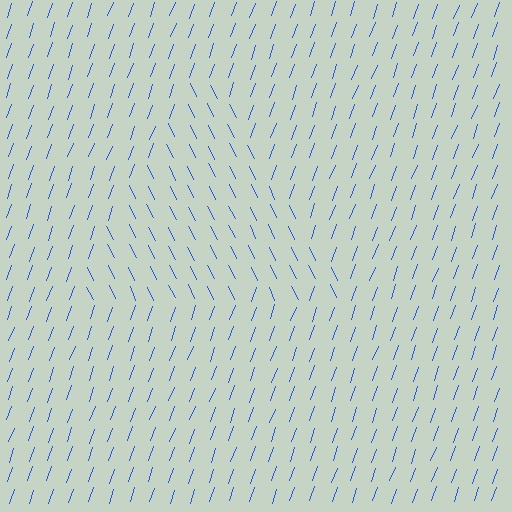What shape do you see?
I see a triangle.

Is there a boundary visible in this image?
Yes, there is a texture boundary formed by a change in line orientation.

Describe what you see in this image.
The image is filled with small blue line segments. A triangle region in the image has lines oriented differently from the surrounding lines, creating a visible texture boundary.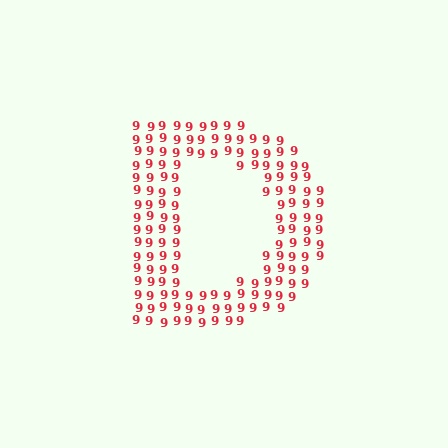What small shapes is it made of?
It is made of small digit 9's.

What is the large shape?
The large shape is the letter D.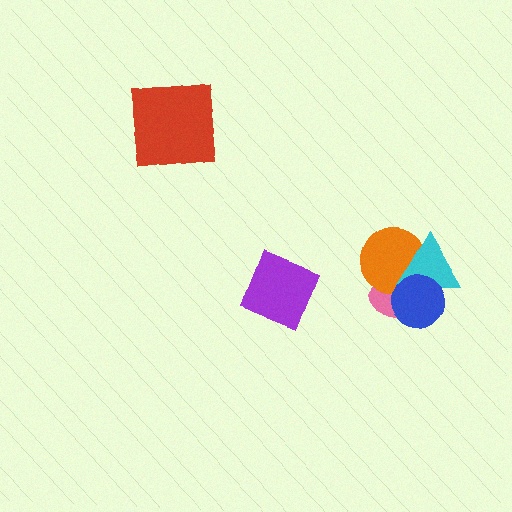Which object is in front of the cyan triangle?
The blue circle is in front of the cyan triangle.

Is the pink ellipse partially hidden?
Yes, it is partially covered by another shape.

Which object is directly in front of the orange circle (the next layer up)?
The cyan triangle is directly in front of the orange circle.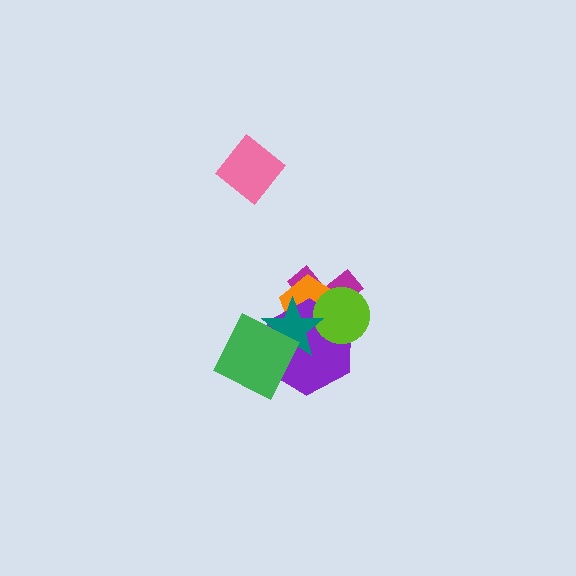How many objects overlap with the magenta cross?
4 objects overlap with the magenta cross.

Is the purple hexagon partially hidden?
Yes, it is partially covered by another shape.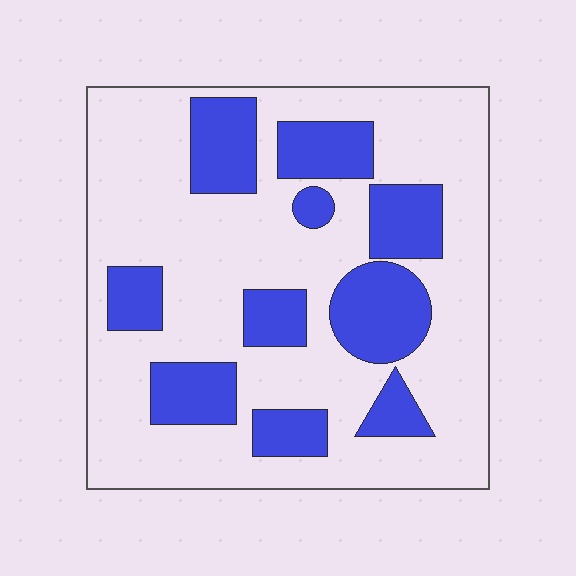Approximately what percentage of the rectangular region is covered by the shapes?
Approximately 30%.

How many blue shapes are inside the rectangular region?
10.